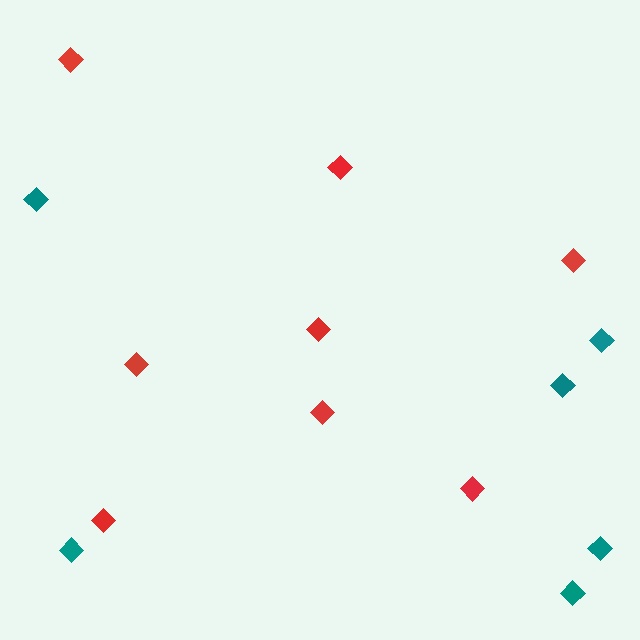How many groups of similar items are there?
There are 2 groups: one group of red diamonds (8) and one group of teal diamonds (6).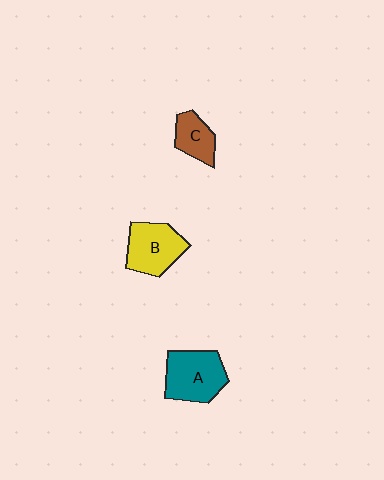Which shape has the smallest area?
Shape C (brown).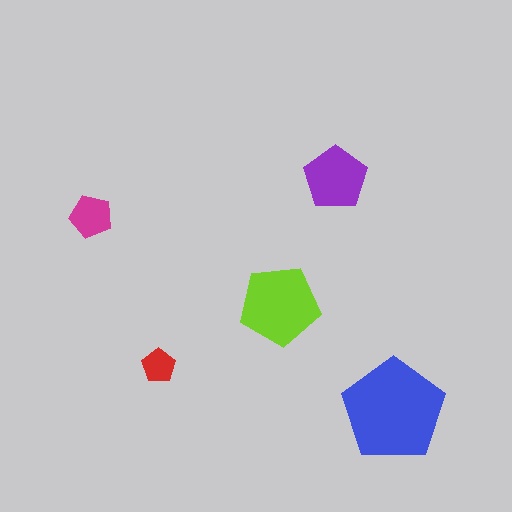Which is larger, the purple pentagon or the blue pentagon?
The blue one.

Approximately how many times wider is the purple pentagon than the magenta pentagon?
About 1.5 times wider.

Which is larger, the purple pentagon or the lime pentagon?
The lime one.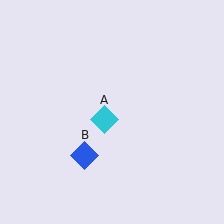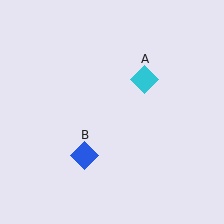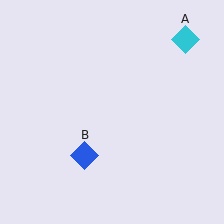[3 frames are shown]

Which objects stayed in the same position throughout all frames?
Blue diamond (object B) remained stationary.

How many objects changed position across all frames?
1 object changed position: cyan diamond (object A).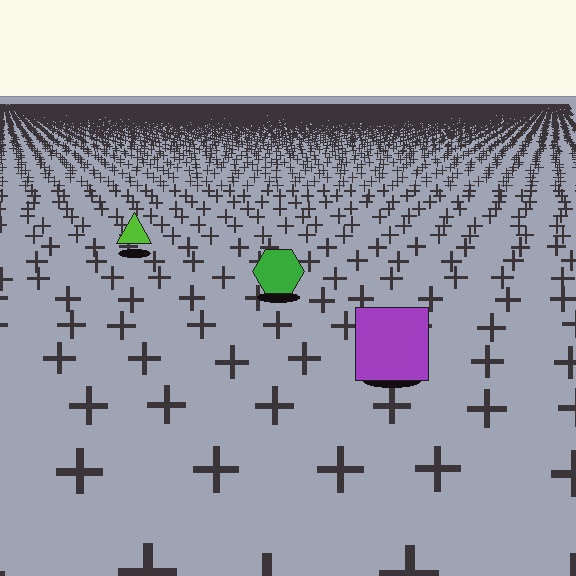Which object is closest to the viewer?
The purple square is closest. The texture marks near it are larger and more spread out.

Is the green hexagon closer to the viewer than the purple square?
No. The purple square is closer — you can tell from the texture gradient: the ground texture is coarser near it.